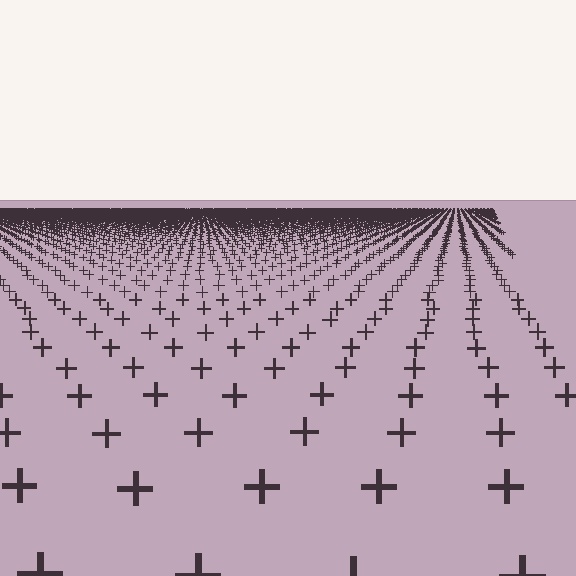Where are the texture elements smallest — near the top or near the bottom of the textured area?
Near the top.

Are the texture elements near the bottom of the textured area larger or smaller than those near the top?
Larger. Near the bottom, elements are closer to the viewer and appear at a bigger on-screen size.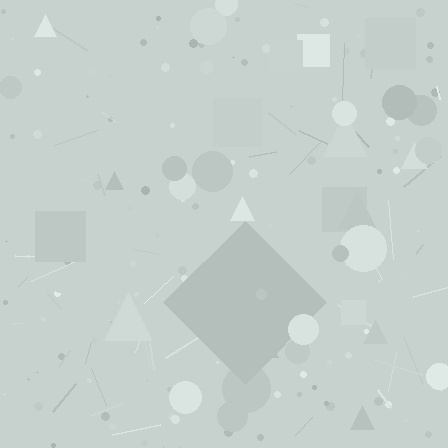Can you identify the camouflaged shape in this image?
The camouflaged shape is a diamond.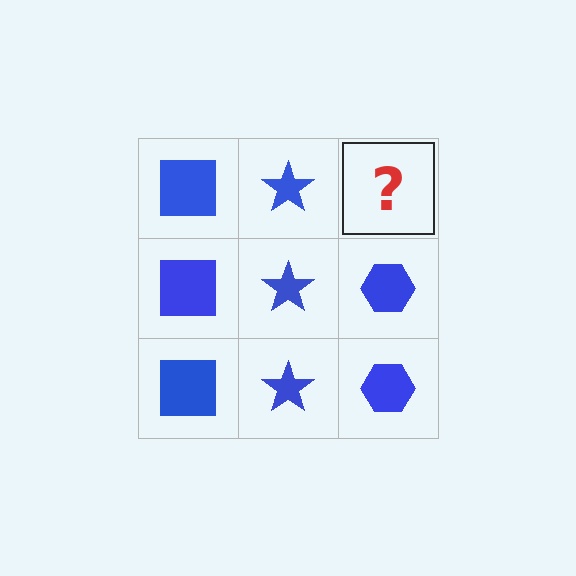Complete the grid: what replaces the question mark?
The question mark should be replaced with a blue hexagon.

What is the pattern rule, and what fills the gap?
The rule is that each column has a consistent shape. The gap should be filled with a blue hexagon.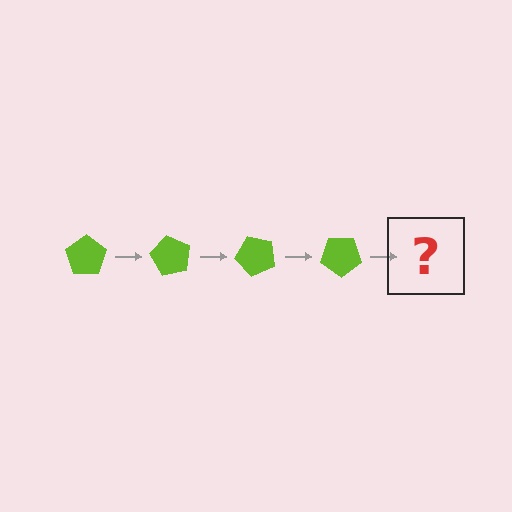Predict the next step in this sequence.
The next step is a lime pentagon rotated 240 degrees.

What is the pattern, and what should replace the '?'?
The pattern is that the pentagon rotates 60 degrees each step. The '?' should be a lime pentagon rotated 240 degrees.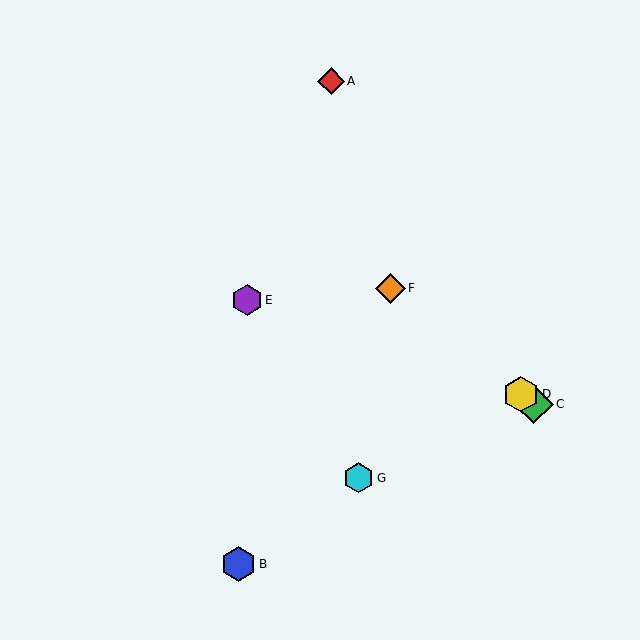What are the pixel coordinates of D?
Object D is at (521, 394).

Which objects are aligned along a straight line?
Objects C, D, F are aligned along a straight line.